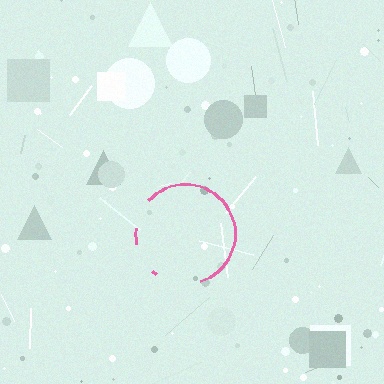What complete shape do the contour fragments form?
The contour fragments form a circle.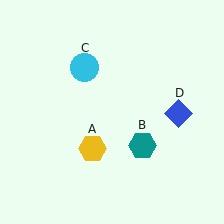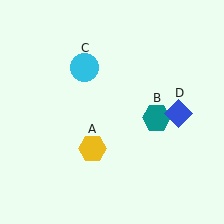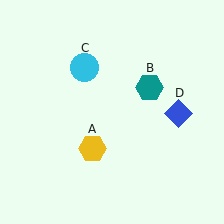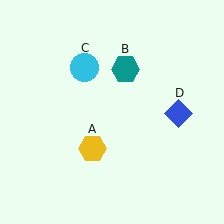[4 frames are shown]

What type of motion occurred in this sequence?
The teal hexagon (object B) rotated counterclockwise around the center of the scene.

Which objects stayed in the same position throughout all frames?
Yellow hexagon (object A) and cyan circle (object C) and blue diamond (object D) remained stationary.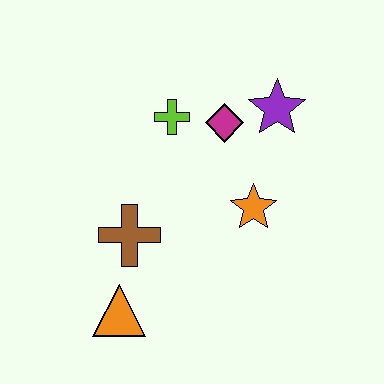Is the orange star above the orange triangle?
Yes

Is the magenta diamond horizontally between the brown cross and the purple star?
Yes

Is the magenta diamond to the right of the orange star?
No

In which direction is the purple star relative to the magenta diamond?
The purple star is to the right of the magenta diamond.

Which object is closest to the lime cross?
The magenta diamond is closest to the lime cross.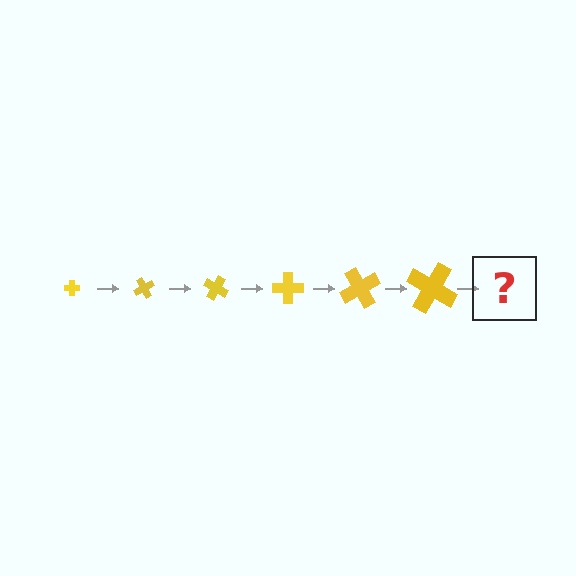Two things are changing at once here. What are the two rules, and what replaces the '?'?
The two rules are that the cross grows larger each step and it rotates 60 degrees each step. The '?' should be a cross, larger than the previous one and rotated 360 degrees from the start.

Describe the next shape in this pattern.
It should be a cross, larger than the previous one and rotated 360 degrees from the start.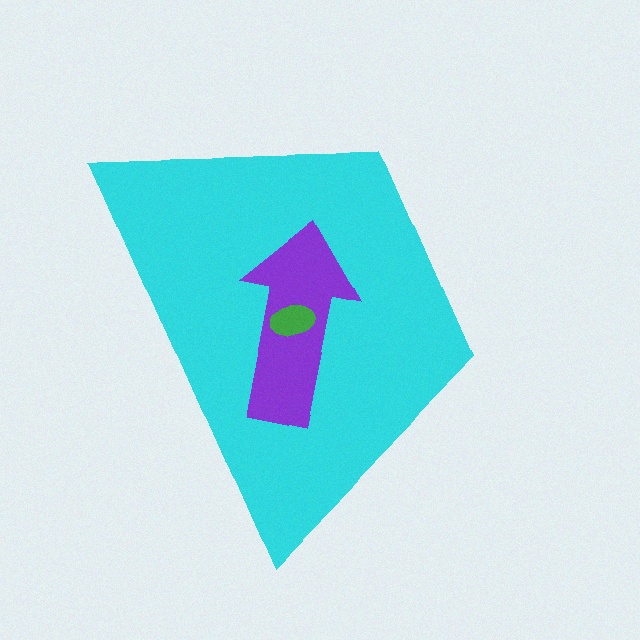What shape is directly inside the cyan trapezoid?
The purple arrow.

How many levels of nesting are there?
3.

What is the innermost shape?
The green ellipse.